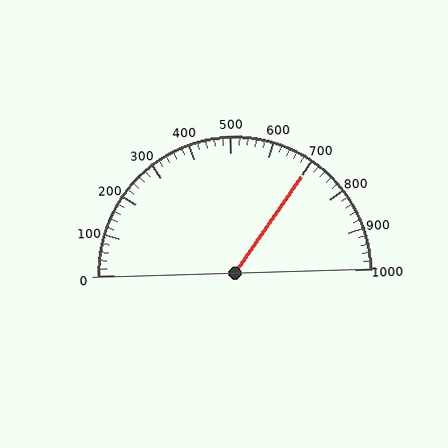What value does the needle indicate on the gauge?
The needle indicates approximately 700.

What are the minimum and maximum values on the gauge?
The gauge ranges from 0 to 1000.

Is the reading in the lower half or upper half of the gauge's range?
The reading is in the upper half of the range (0 to 1000).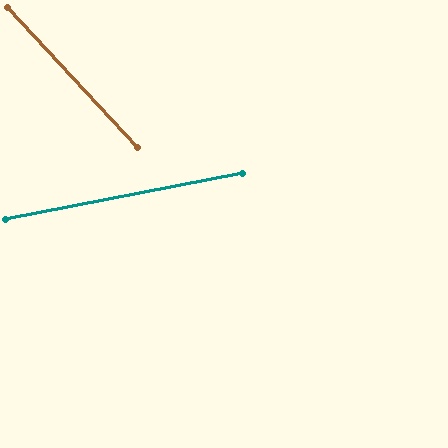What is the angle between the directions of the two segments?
Approximately 58 degrees.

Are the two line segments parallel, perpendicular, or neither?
Neither parallel nor perpendicular — they differ by about 58°.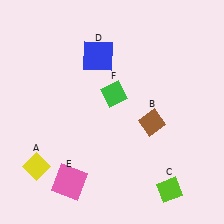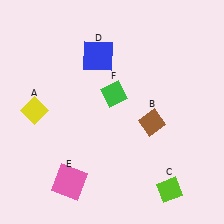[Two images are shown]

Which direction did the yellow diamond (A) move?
The yellow diamond (A) moved up.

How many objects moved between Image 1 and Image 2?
1 object moved between the two images.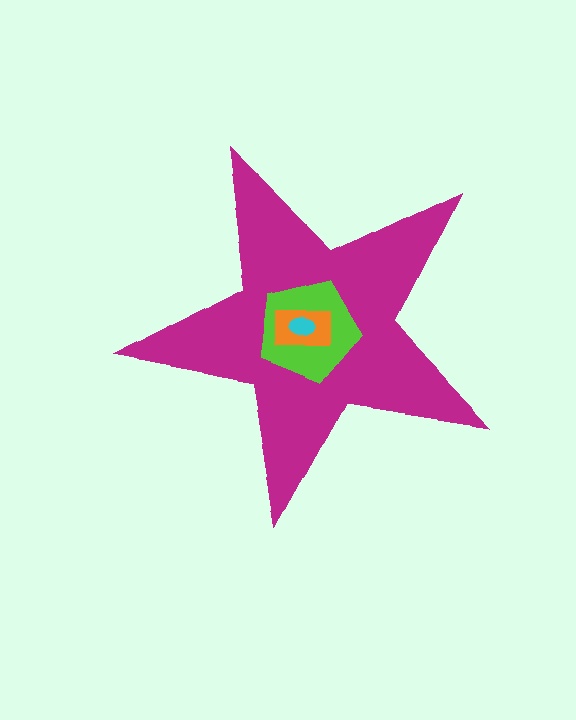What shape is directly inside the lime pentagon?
The orange rectangle.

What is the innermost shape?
The cyan ellipse.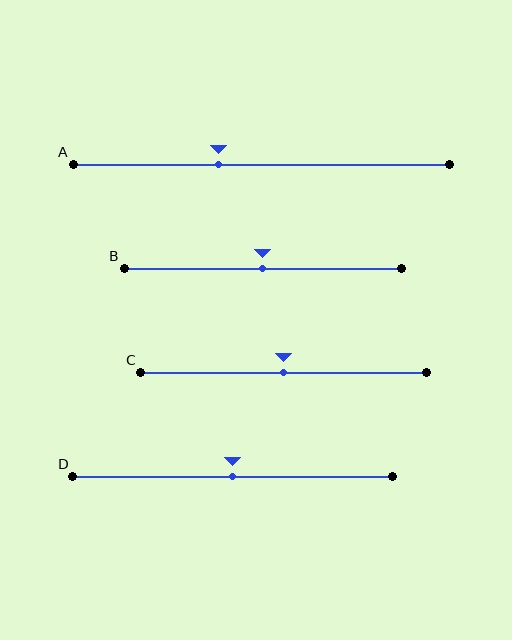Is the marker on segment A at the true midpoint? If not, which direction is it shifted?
No, the marker on segment A is shifted to the left by about 11% of the segment length.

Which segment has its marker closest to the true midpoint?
Segment B has its marker closest to the true midpoint.